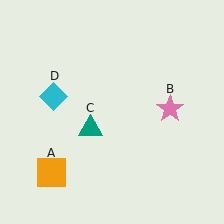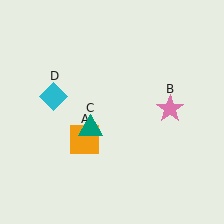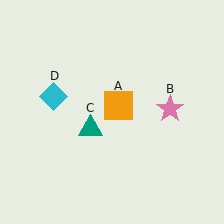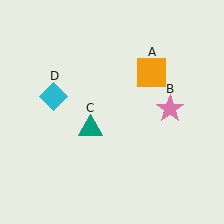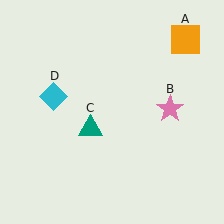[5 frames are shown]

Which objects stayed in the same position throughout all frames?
Pink star (object B) and teal triangle (object C) and cyan diamond (object D) remained stationary.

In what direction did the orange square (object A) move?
The orange square (object A) moved up and to the right.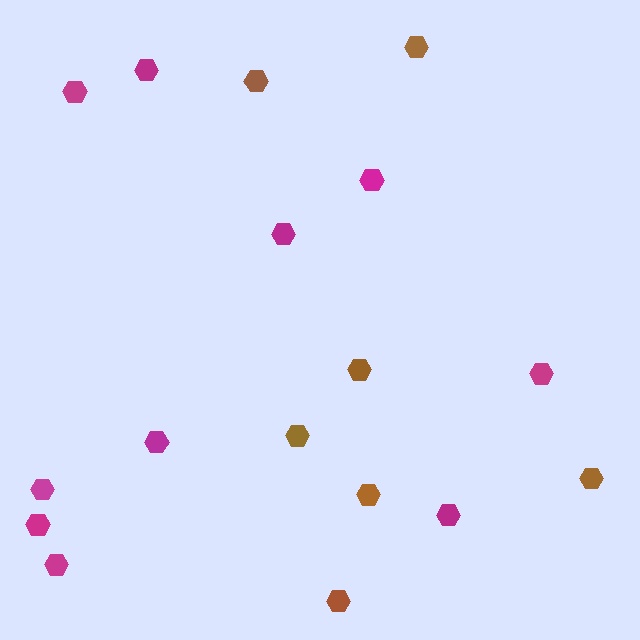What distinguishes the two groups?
There are 2 groups: one group of magenta hexagons (10) and one group of brown hexagons (7).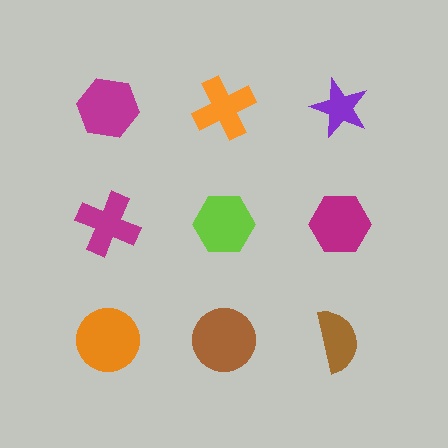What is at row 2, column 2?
A lime hexagon.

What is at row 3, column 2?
A brown circle.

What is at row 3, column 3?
A brown semicircle.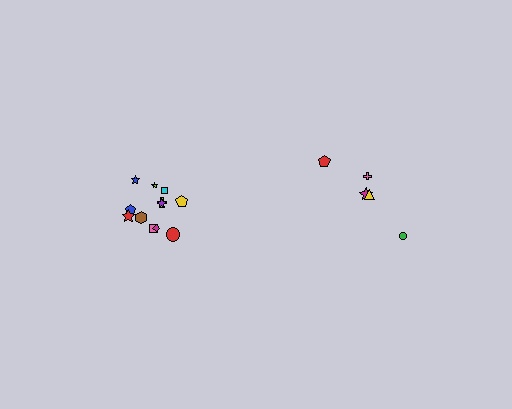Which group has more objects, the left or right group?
The left group.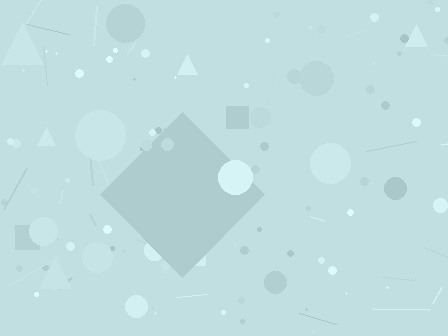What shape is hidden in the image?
A diamond is hidden in the image.